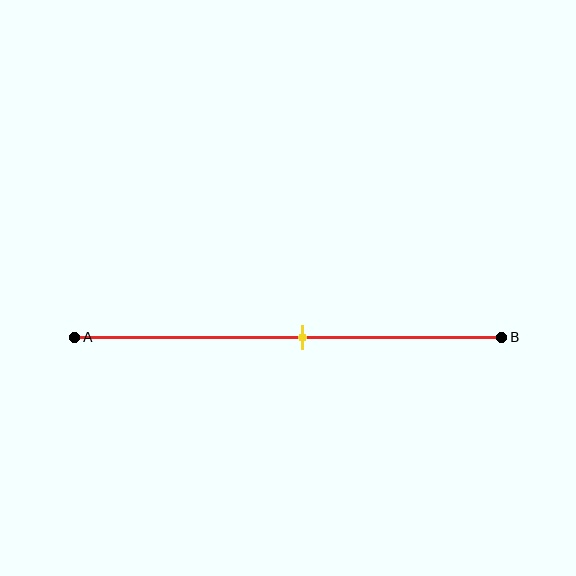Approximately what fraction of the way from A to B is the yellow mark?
The yellow mark is approximately 55% of the way from A to B.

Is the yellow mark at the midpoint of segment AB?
No, the mark is at about 55% from A, not at the 50% midpoint.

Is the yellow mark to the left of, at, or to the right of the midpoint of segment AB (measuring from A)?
The yellow mark is to the right of the midpoint of segment AB.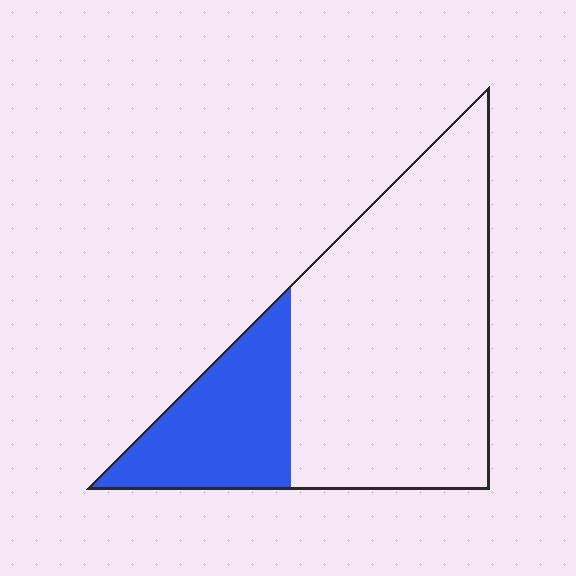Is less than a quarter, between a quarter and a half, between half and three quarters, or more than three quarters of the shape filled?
Between a quarter and a half.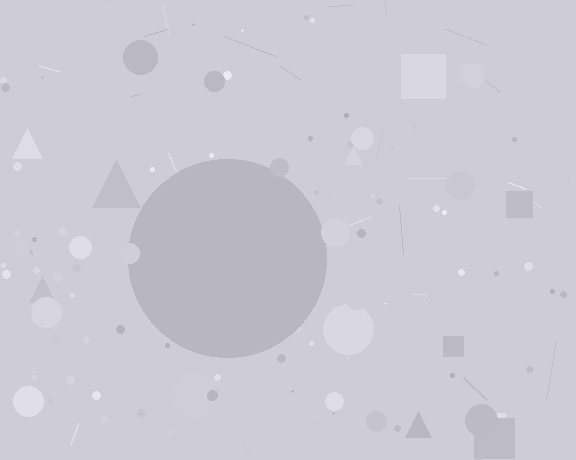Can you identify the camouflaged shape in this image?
The camouflaged shape is a circle.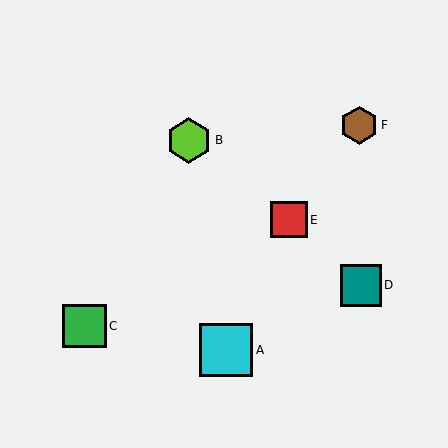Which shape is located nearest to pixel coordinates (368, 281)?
The teal square (labeled D) at (361, 285) is nearest to that location.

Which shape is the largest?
The cyan square (labeled A) is the largest.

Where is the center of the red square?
The center of the red square is at (289, 220).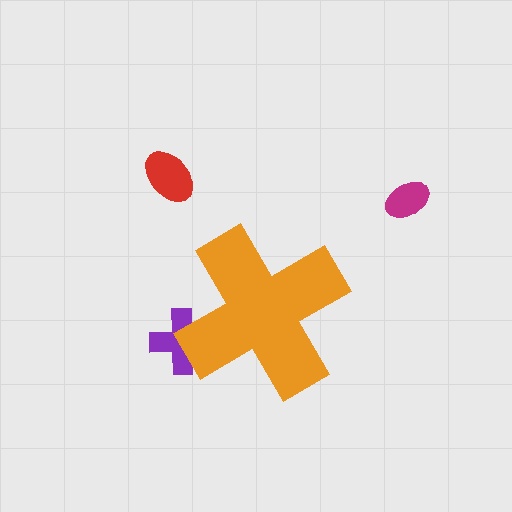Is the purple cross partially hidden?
Yes, the purple cross is partially hidden behind the orange cross.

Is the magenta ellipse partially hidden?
No, the magenta ellipse is fully visible.